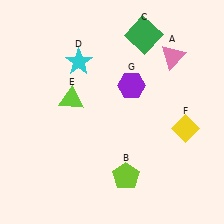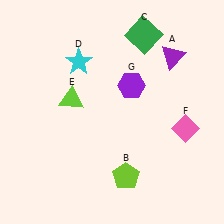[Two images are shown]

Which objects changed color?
A changed from pink to purple. F changed from yellow to pink.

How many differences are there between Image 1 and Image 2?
There are 2 differences between the two images.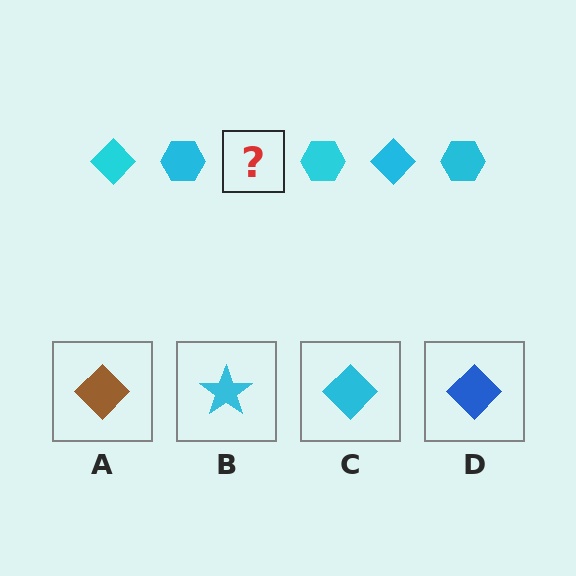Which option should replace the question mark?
Option C.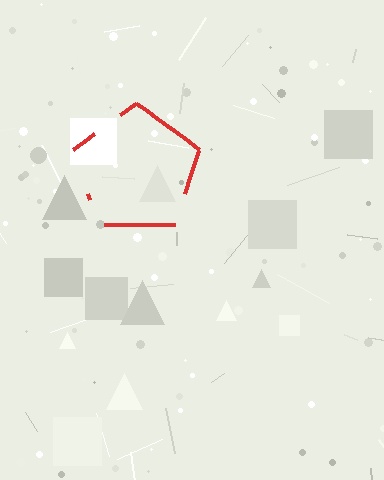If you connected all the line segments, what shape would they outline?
They would outline a pentagon.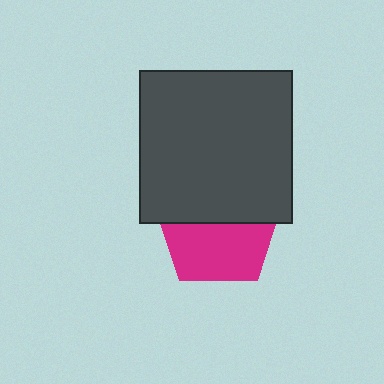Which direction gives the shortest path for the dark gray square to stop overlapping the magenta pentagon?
Moving up gives the shortest separation.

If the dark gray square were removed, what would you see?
You would see the complete magenta pentagon.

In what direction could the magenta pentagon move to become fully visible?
The magenta pentagon could move down. That would shift it out from behind the dark gray square entirely.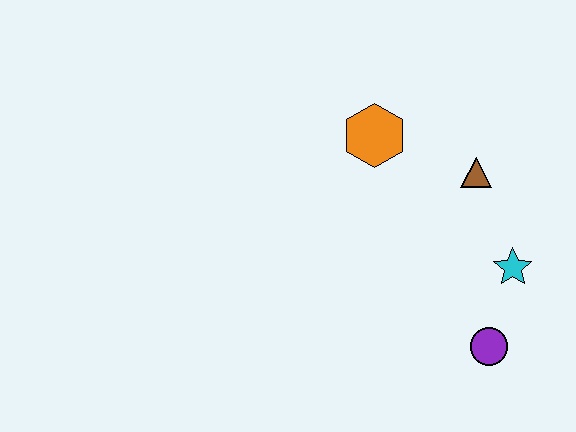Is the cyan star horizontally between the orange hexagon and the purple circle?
No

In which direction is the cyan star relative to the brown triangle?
The cyan star is below the brown triangle.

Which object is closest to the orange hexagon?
The brown triangle is closest to the orange hexagon.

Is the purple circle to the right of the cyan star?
No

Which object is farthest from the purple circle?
The orange hexagon is farthest from the purple circle.